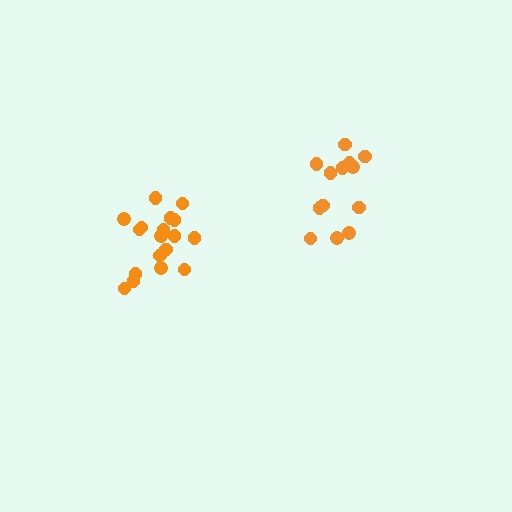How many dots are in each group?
Group 1: 18 dots, Group 2: 13 dots (31 total).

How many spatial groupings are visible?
There are 2 spatial groupings.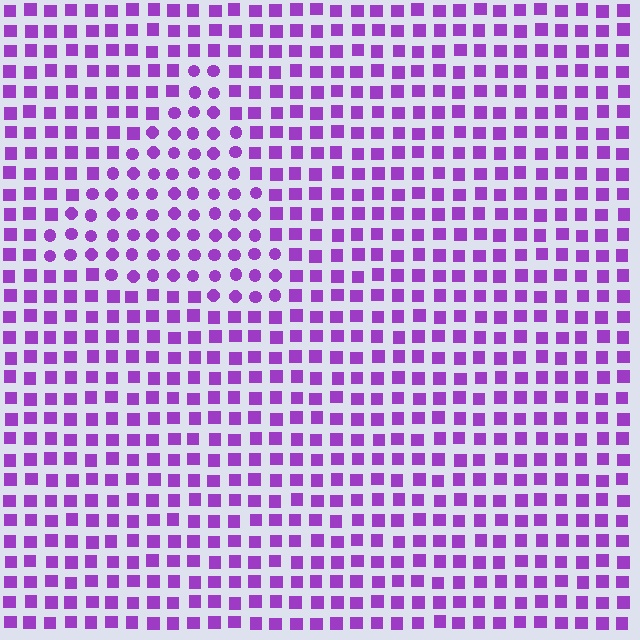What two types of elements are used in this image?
The image uses circles inside the triangle region and squares outside it.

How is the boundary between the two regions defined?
The boundary is defined by a change in element shape: circles inside vs. squares outside. All elements share the same color and spacing.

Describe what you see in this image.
The image is filled with small purple elements arranged in a uniform grid. A triangle-shaped region contains circles, while the surrounding area contains squares. The boundary is defined purely by the change in element shape.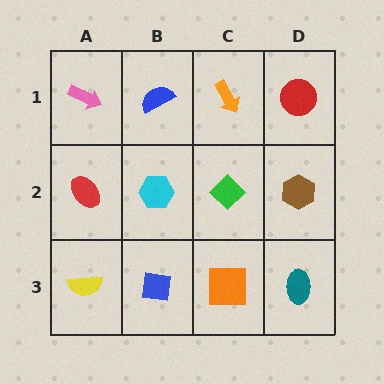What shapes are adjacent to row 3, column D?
A brown hexagon (row 2, column D), an orange square (row 3, column C).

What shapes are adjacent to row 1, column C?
A green diamond (row 2, column C), a blue semicircle (row 1, column B), a red circle (row 1, column D).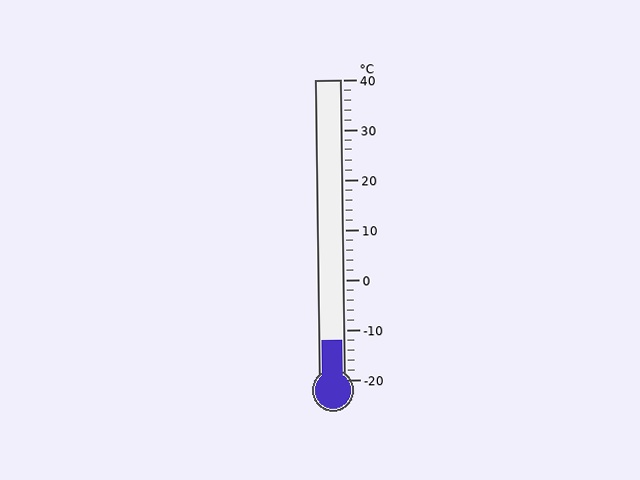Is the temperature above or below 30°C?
The temperature is below 30°C.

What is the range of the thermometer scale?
The thermometer scale ranges from -20°C to 40°C.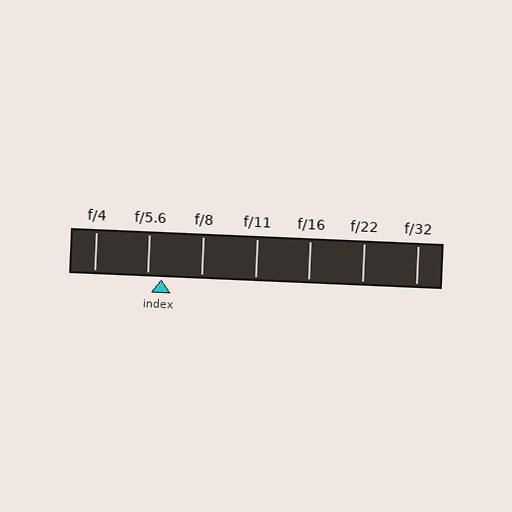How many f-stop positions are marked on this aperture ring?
There are 7 f-stop positions marked.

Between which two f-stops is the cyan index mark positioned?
The index mark is between f/5.6 and f/8.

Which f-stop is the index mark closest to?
The index mark is closest to f/5.6.